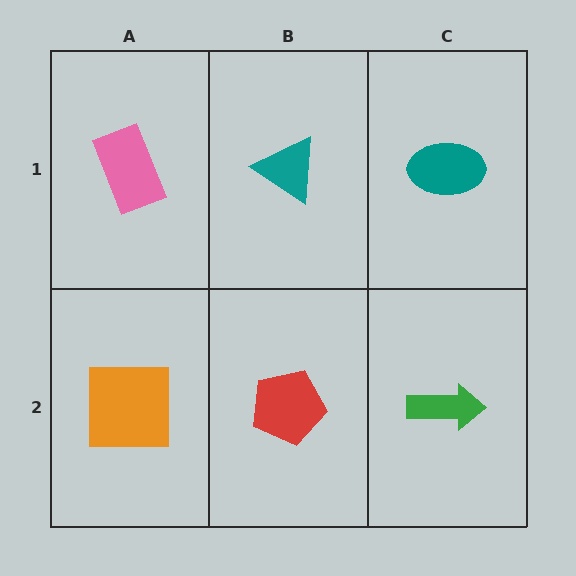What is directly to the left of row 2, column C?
A red pentagon.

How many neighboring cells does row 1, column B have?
3.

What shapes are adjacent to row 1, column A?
An orange square (row 2, column A), a teal triangle (row 1, column B).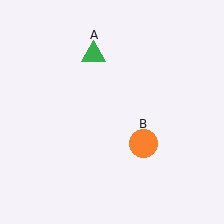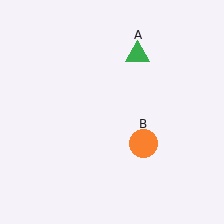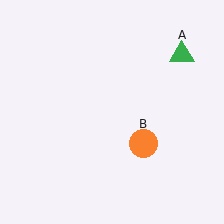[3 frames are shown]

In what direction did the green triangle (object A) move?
The green triangle (object A) moved right.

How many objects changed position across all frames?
1 object changed position: green triangle (object A).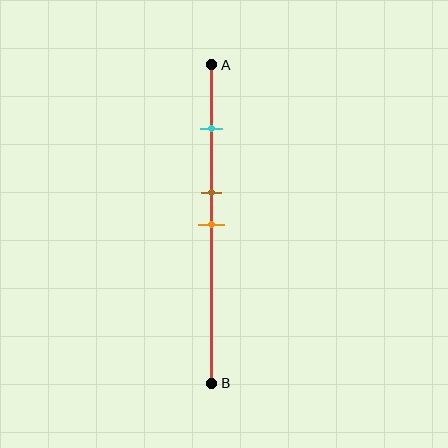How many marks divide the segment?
There are 3 marks dividing the segment.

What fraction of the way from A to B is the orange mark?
The orange mark is approximately 50% (0.5) of the way from A to B.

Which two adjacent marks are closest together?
The brown and orange marks are the closest adjacent pair.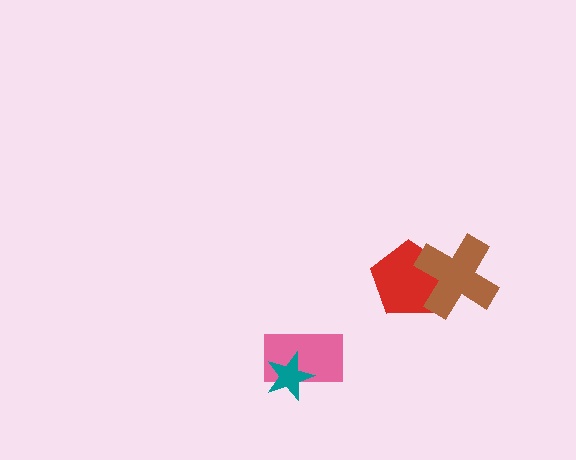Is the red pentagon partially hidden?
Yes, it is partially covered by another shape.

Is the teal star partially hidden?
No, no other shape covers it.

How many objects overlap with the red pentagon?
1 object overlaps with the red pentagon.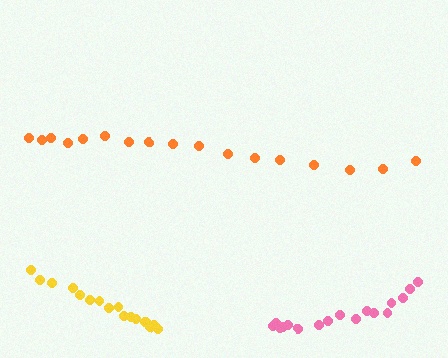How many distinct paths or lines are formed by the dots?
There are 3 distinct paths.